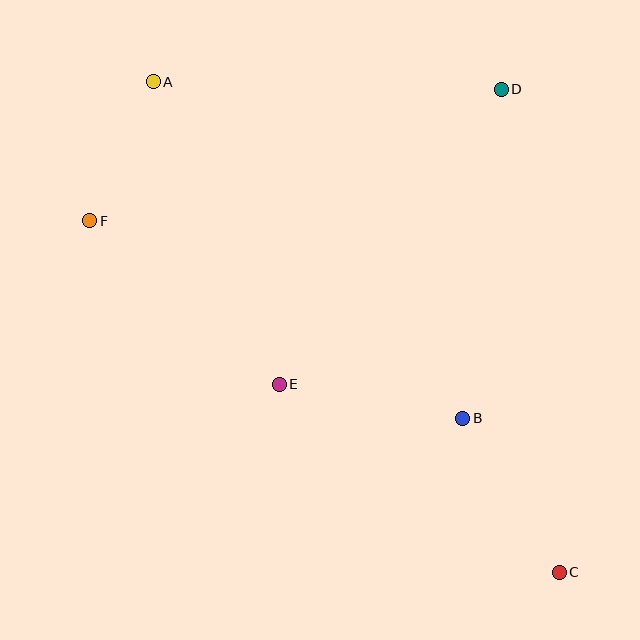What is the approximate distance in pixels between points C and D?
The distance between C and D is approximately 486 pixels.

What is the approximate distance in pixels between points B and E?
The distance between B and E is approximately 186 pixels.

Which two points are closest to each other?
Points A and F are closest to each other.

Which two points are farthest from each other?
Points A and C are farthest from each other.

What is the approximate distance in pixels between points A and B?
The distance between A and B is approximately 457 pixels.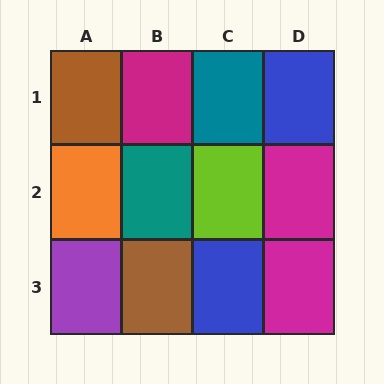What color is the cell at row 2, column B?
Teal.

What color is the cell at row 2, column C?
Lime.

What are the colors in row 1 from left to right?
Brown, magenta, teal, blue.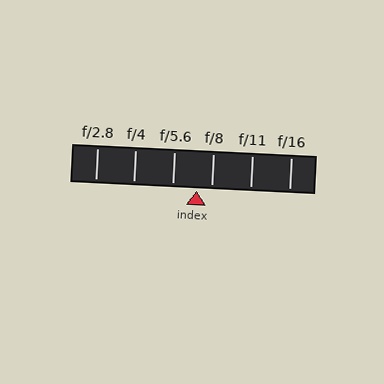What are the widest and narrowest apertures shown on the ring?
The widest aperture shown is f/2.8 and the narrowest is f/16.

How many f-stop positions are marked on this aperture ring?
There are 6 f-stop positions marked.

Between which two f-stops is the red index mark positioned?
The index mark is between f/5.6 and f/8.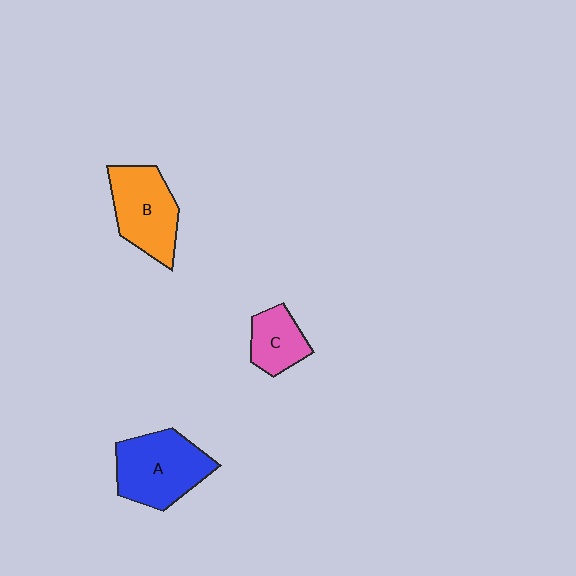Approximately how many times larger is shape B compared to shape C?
Approximately 1.7 times.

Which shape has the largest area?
Shape A (blue).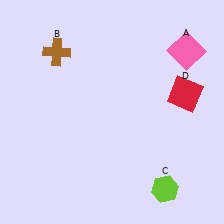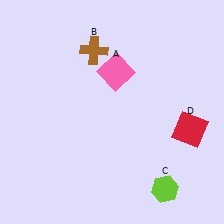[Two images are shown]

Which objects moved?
The objects that moved are: the pink square (A), the brown cross (B), the red square (D).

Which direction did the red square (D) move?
The red square (D) moved down.